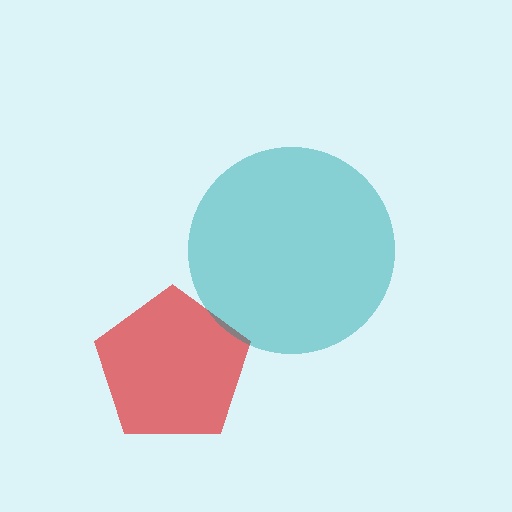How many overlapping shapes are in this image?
There are 2 overlapping shapes in the image.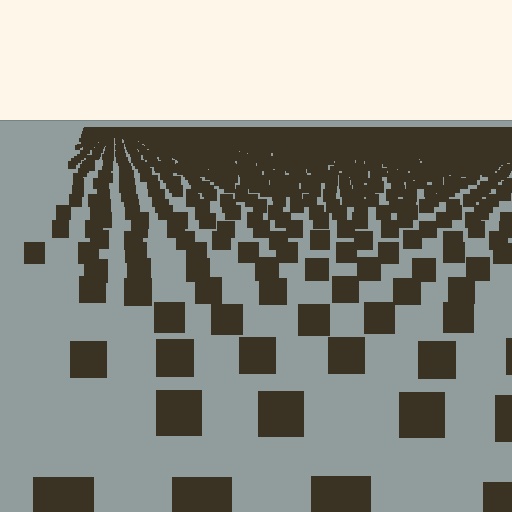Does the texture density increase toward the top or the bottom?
Density increases toward the top.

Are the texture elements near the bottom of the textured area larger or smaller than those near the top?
Larger. Near the bottom, elements are closer to the viewer and appear at a bigger on-screen size.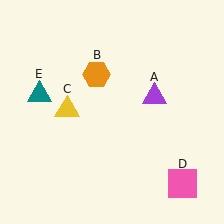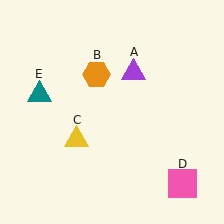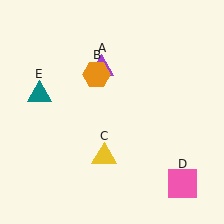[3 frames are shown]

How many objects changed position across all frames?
2 objects changed position: purple triangle (object A), yellow triangle (object C).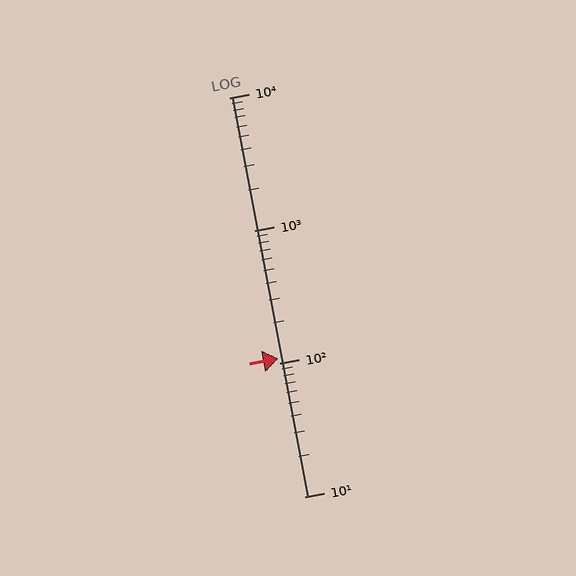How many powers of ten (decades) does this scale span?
The scale spans 3 decades, from 10 to 10000.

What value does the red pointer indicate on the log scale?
The pointer indicates approximately 110.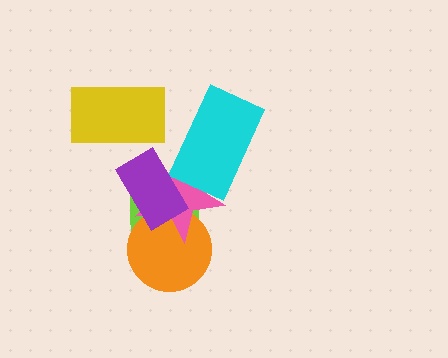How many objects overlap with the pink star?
4 objects overlap with the pink star.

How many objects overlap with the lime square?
3 objects overlap with the lime square.